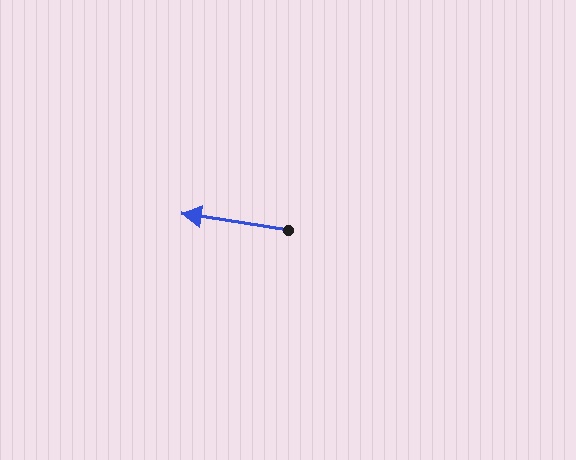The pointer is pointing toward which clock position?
Roughly 9 o'clock.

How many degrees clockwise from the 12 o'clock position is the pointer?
Approximately 279 degrees.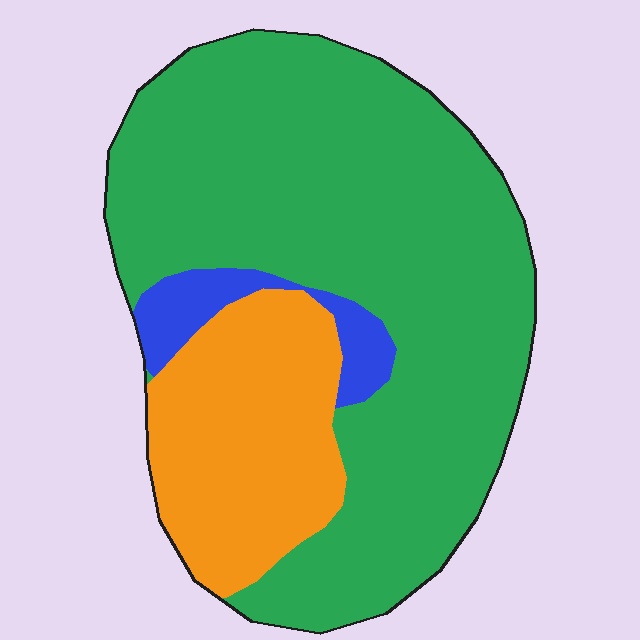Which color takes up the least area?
Blue, at roughly 5%.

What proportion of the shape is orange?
Orange takes up between a sixth and a third of the shape.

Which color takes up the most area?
Green, at roughly 70%.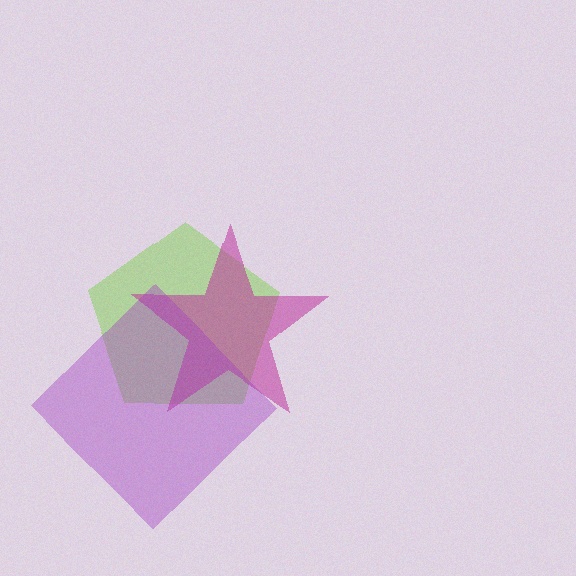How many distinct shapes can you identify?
There are 3 distinct shapes: a lime pentagon, a magenta star, a purple diamond.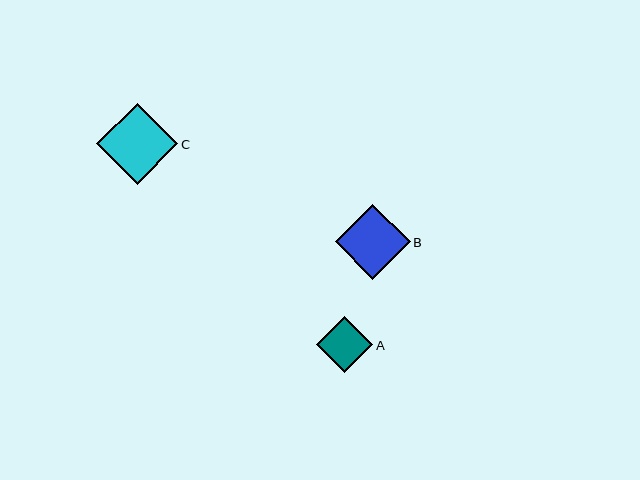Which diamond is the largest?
Diamond C is the largest with a size of approximately 81 pixels.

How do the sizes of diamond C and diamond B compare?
Diamond C and diamond B are approximately the same size.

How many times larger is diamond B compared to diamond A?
Diamond B is approximately 1.3 times the size of diamond A.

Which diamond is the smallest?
Diamond A is the smallest with a size of approximately 56 pixels.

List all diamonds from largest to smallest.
From largest to smallest: C, B, A.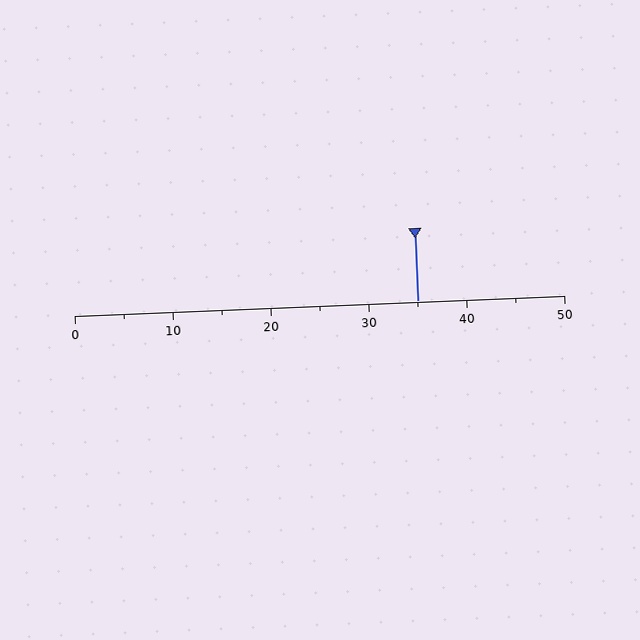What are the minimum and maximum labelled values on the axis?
The axis runs from 0 to 50.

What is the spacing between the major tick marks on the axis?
The major ticks are spaced 10 apart.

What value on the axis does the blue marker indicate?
The marker indicates approximately 35.